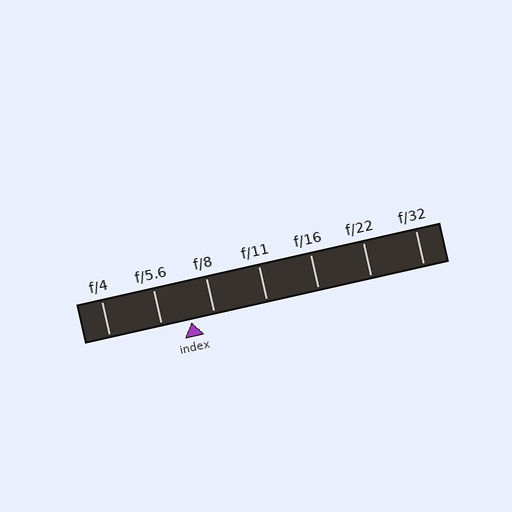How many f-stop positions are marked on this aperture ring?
There are 7 f-stop positions marked.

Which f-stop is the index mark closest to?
The index mark is closest to f/8.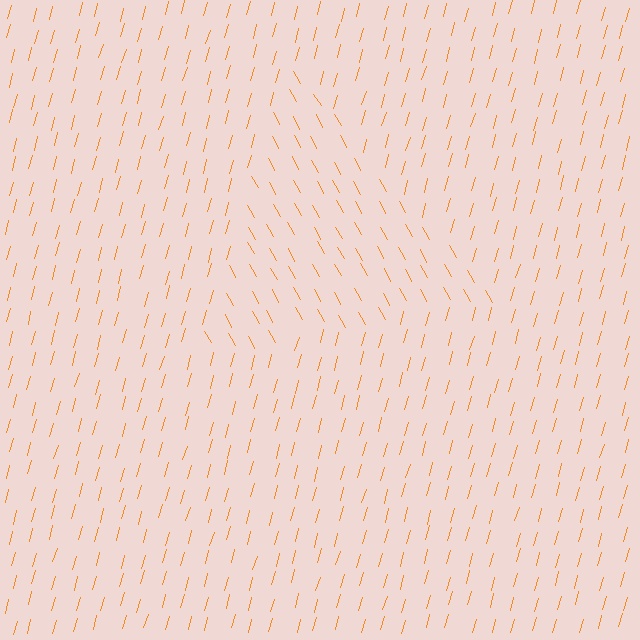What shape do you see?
I see a triangle.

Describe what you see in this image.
The image is filled with small orange line segments. A triangle region in the image has lines oriented differently from the surrounding lines, creating a visible texture boundary.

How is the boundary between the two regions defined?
The boundary is defined purely by a change in line orientation (approximately 45 degrees difference). All lines are the same color and thickness.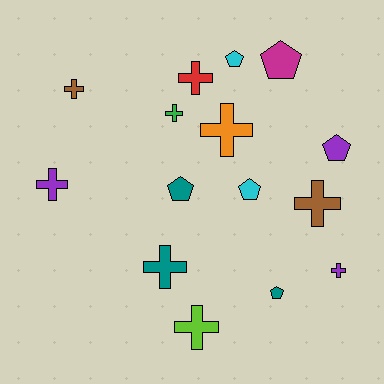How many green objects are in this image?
There is 1 green object.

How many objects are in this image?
There are 15 objects.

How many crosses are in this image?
There are 9 crosses.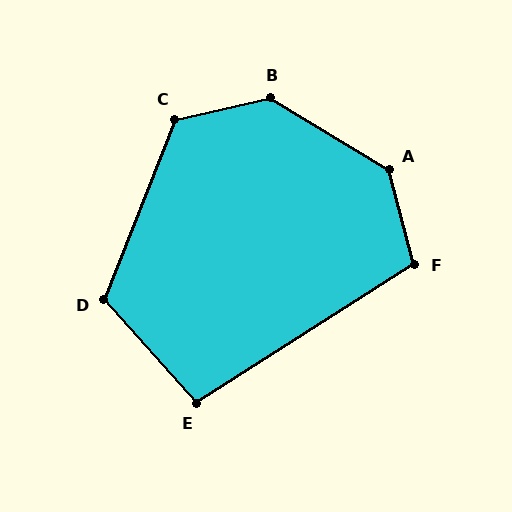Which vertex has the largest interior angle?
B, at approximately 136 degrees.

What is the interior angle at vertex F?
Approximately 107 degrees (obtuse).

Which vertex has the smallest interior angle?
E, at approximately 100 degrees.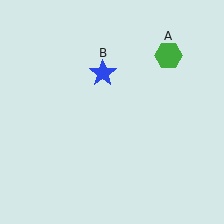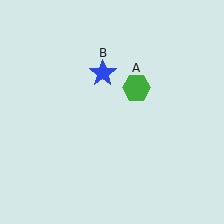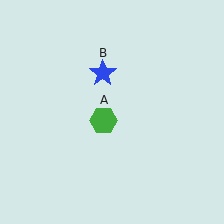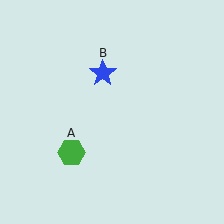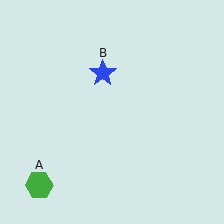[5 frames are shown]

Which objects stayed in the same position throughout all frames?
Blue star (object B) remained stationary.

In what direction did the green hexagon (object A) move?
The green hexagon (object A) moved down and to the left.